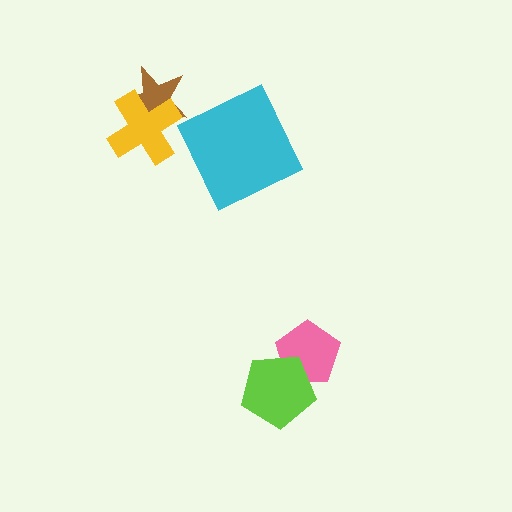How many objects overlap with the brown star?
1 object overlaps with the brown star.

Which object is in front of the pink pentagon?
The lime pentagon is in front of the pink pentagon.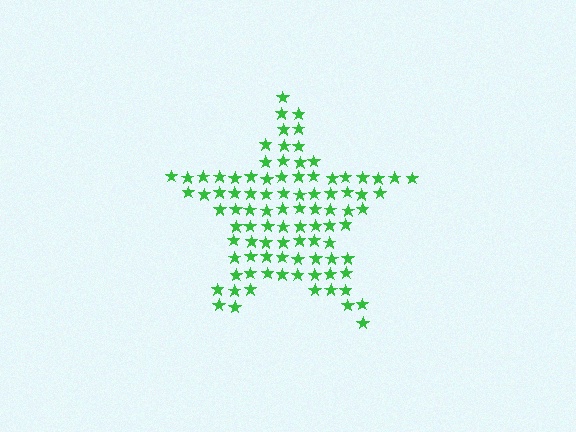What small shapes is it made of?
It is made of small stars.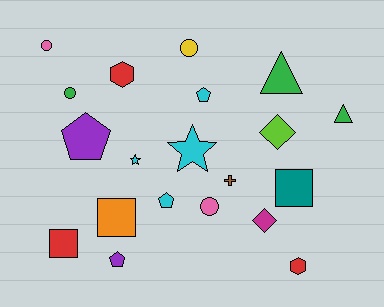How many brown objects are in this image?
There is 1 brown object.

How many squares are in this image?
There are 3 squares.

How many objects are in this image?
There are 20 objects.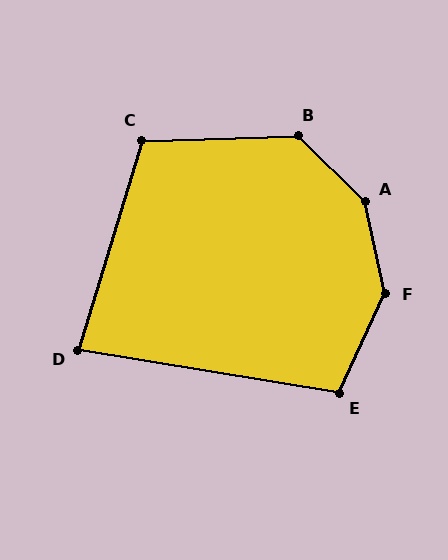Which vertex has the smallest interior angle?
D, at approximately 83 degrees.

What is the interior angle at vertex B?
Approximately 134 degrees (obtuse).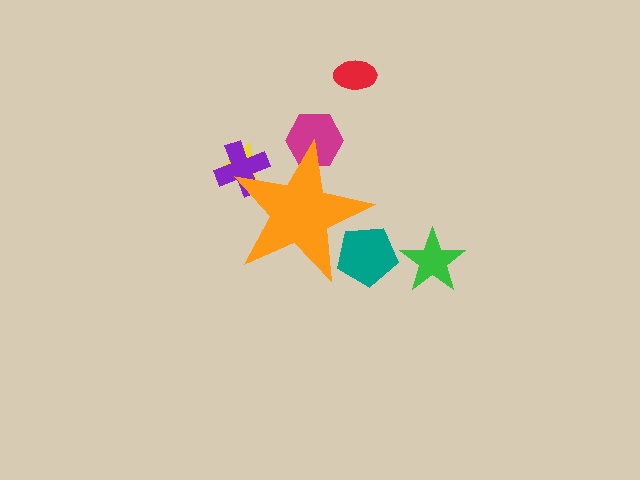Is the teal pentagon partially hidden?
Yes, the teal pentagon is partially hidden behind the orange star.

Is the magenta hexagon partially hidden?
Yes, the magenta hexagon is partially hidden behind the orange star.